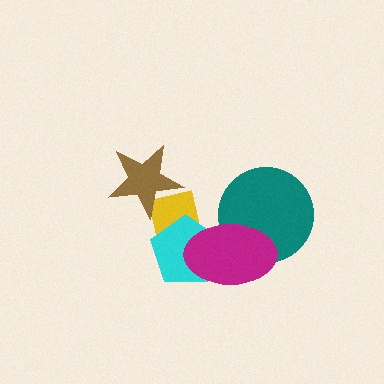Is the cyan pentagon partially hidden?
Yes, it is partially covered by another shape.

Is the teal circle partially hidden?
Yes, it is partially covered by another shape.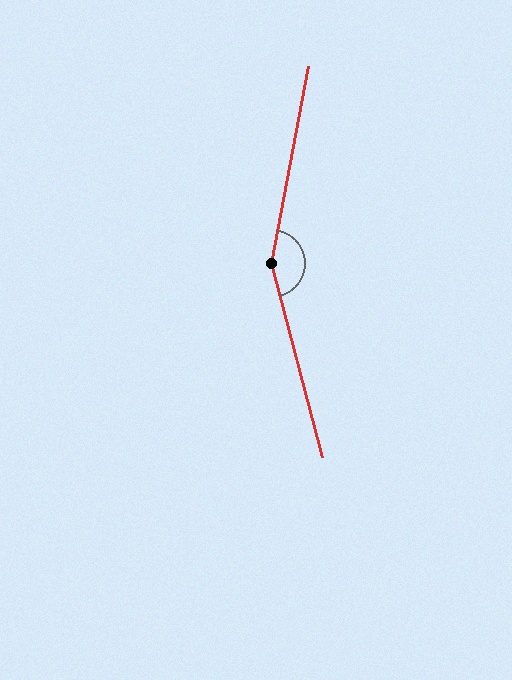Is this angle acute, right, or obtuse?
It is obtuse.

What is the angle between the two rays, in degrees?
Approximately 154 degrees.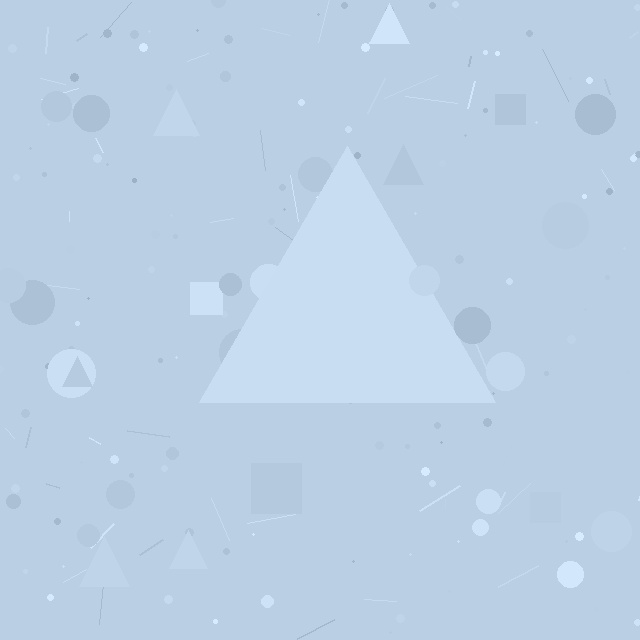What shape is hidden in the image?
A triangle is hidden in the image.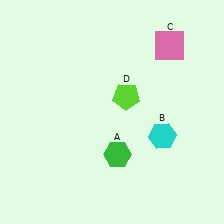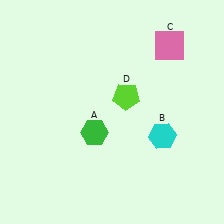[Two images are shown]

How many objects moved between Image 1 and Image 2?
1 object moved between the two images.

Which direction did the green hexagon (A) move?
The green hexagon (A) moved left.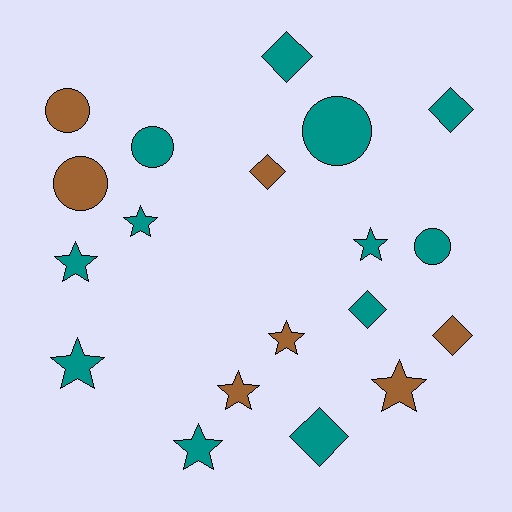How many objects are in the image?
There are 19 objects.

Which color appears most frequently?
Teal, with 12 objects.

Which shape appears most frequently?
Star, with 8 objects.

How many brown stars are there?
There are 3 brown stars.